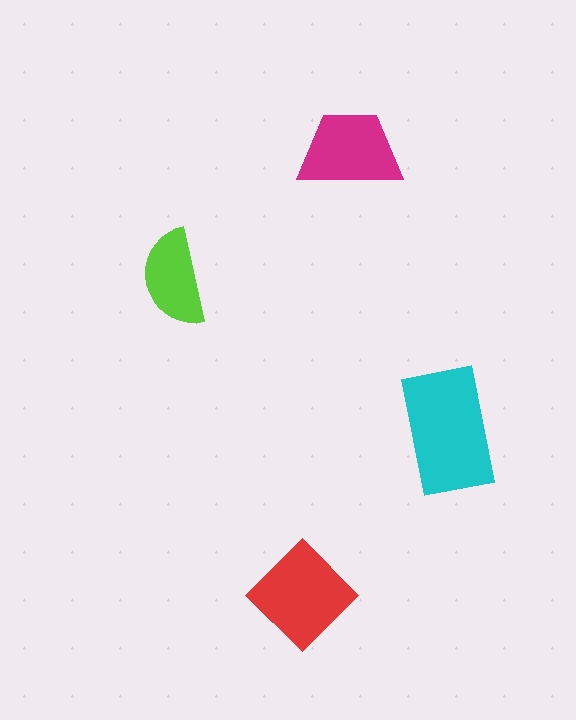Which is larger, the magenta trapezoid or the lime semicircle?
The magenta trapezoid.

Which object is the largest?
The cyan rectangle.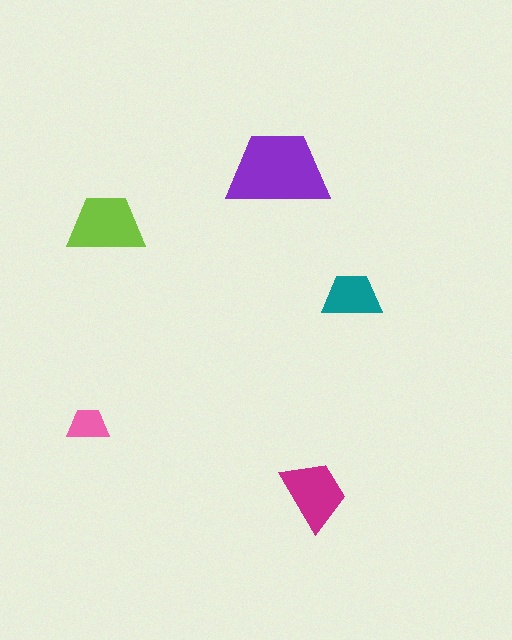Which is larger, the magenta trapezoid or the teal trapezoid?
The magenta one.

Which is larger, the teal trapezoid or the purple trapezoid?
The purple one.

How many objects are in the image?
There are 5 objects in the image.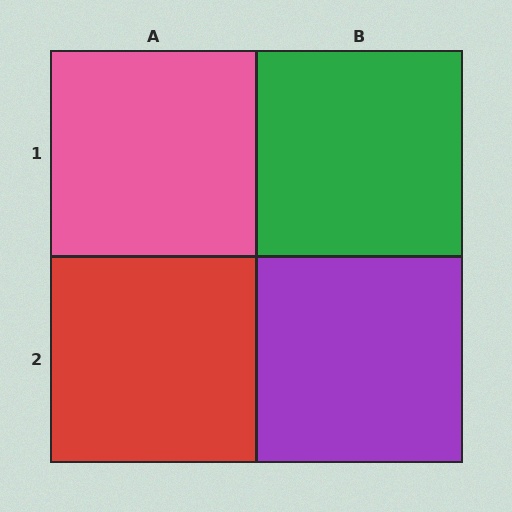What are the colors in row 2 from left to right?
Red, purple.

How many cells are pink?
1 cell is pink.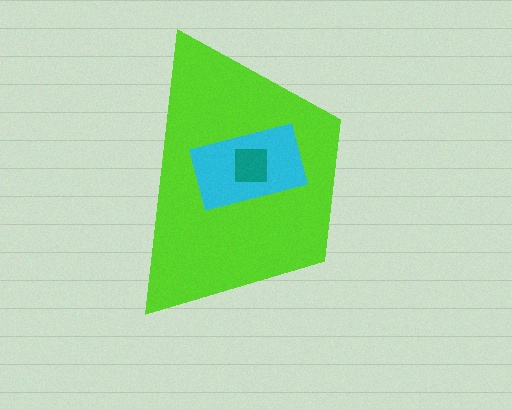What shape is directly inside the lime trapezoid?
The cyan rectangle.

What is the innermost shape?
The teal square.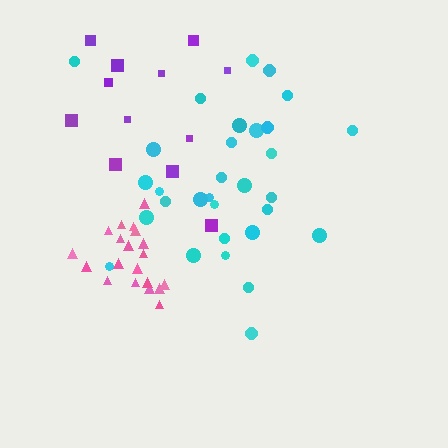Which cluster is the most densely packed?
Pink.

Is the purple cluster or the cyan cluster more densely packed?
Cyan.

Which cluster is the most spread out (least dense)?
Purple.